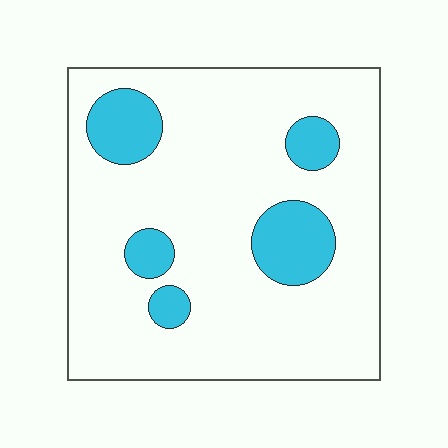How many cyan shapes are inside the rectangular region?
5.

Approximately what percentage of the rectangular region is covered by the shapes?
Approximately 15%.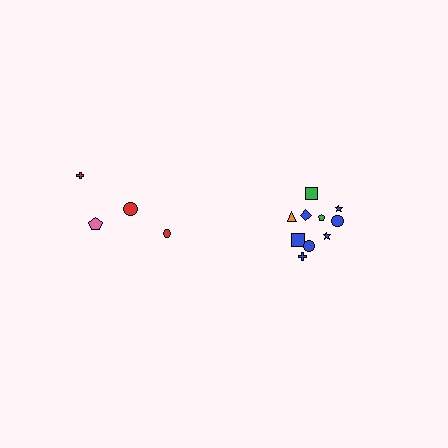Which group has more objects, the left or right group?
The right group.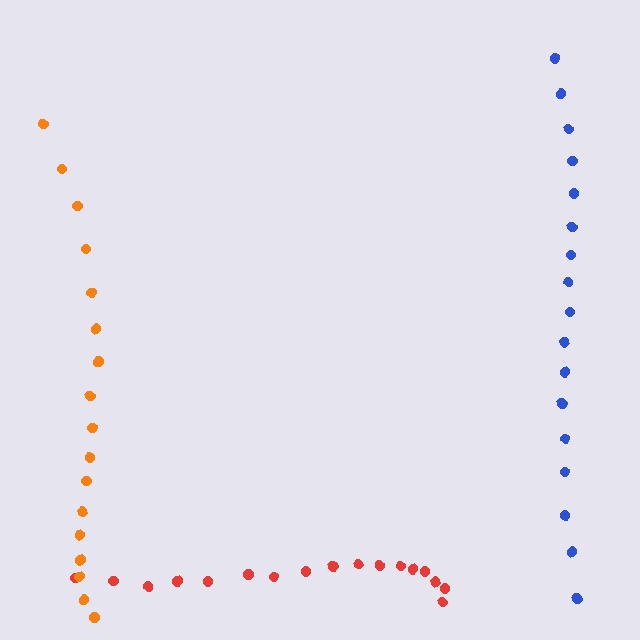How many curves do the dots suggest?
There are 3 distinct paths.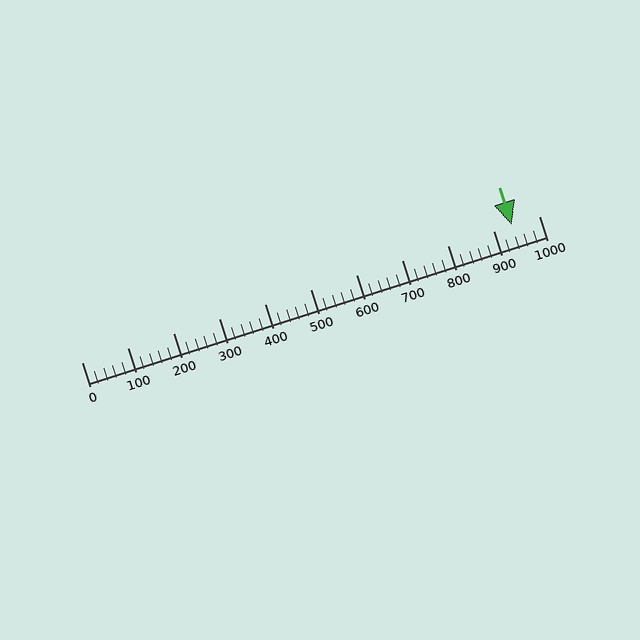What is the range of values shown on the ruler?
The ruler shows values from 0 to 1000.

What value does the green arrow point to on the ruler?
The green arrow points to approximately 940.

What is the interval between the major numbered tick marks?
The major tick marks are spaced 100 units apart.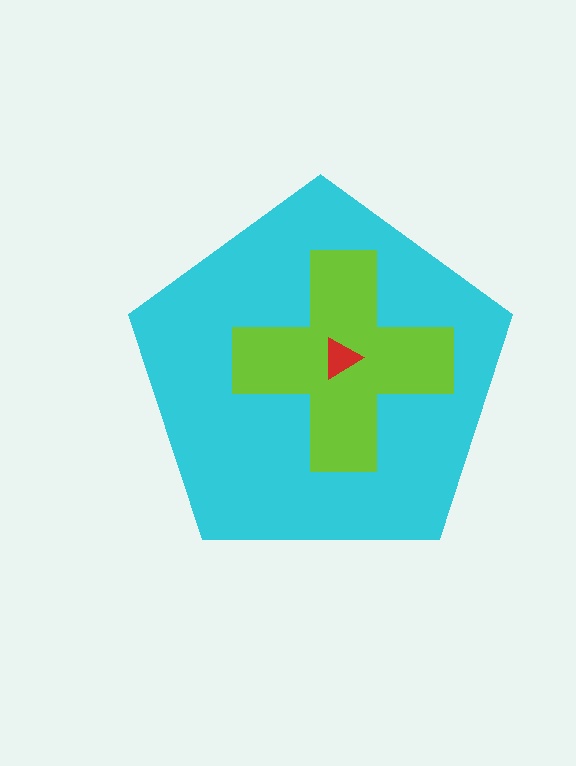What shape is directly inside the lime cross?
The red triangle.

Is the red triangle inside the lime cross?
Yes.